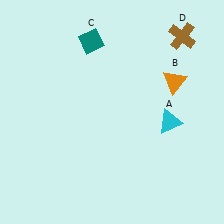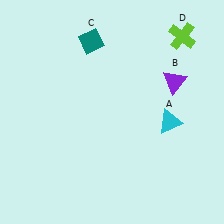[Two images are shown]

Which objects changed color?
B changed from orange to purple. D changed from brown to lime.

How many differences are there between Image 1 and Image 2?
There are 2 differences between the two images.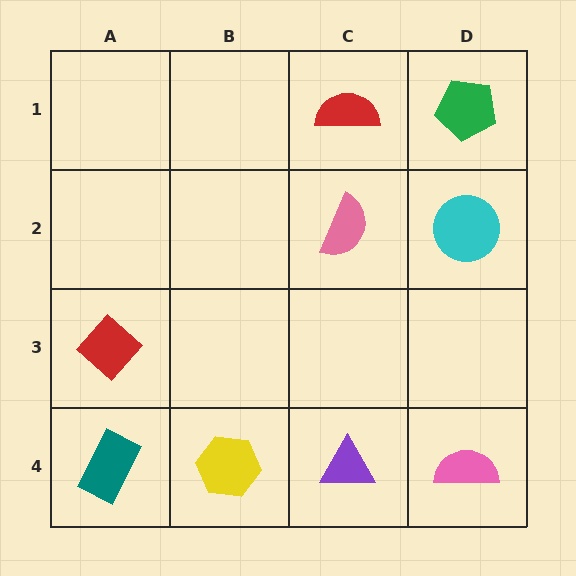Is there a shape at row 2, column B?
No, that cell is empty.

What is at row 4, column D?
A pink semicircle.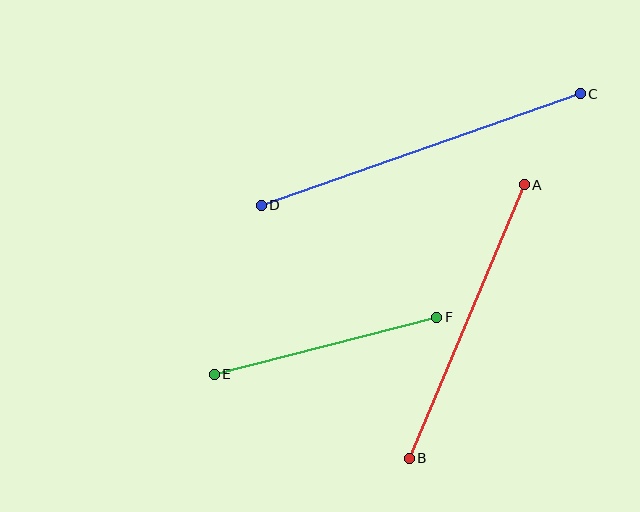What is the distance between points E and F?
The distance is approximately 230 pixels.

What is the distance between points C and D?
The distance is approximately 338 pixels.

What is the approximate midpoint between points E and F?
The midpoint is at approximately (325, 346) pixels.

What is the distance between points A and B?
The distance is approximately 297 pixels.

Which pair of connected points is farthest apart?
Points C and D are farthest apart.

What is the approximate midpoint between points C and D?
The midpoint is at approximately (421, 150) pixels.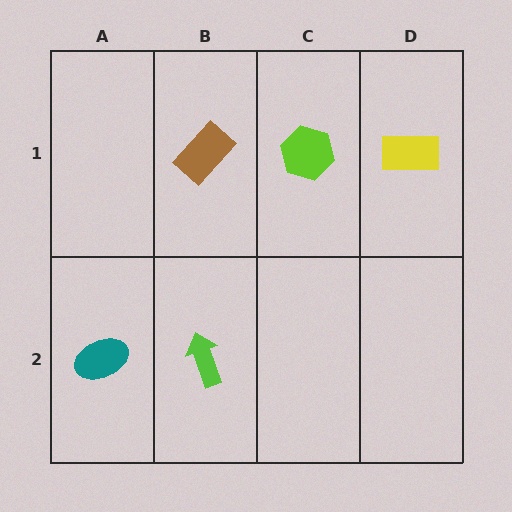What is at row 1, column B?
A brown rectangle.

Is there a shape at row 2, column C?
No, that cell is empty.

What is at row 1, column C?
A lime hexagon.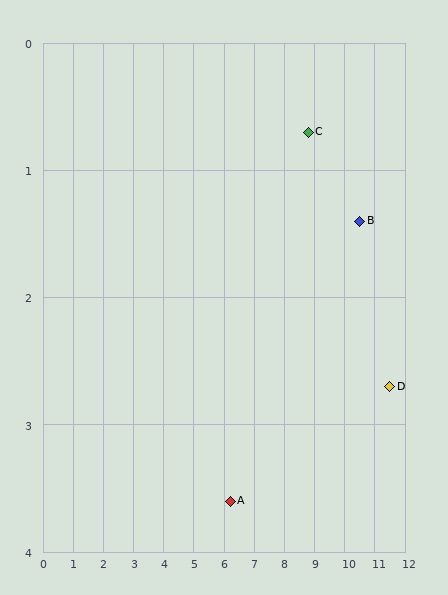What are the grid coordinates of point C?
Point C is at approximately (8.8, 0.7).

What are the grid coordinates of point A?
Point A is at approximately (6.2, 3.6).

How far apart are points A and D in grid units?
Points A and D are about 5.4 grid units apart.